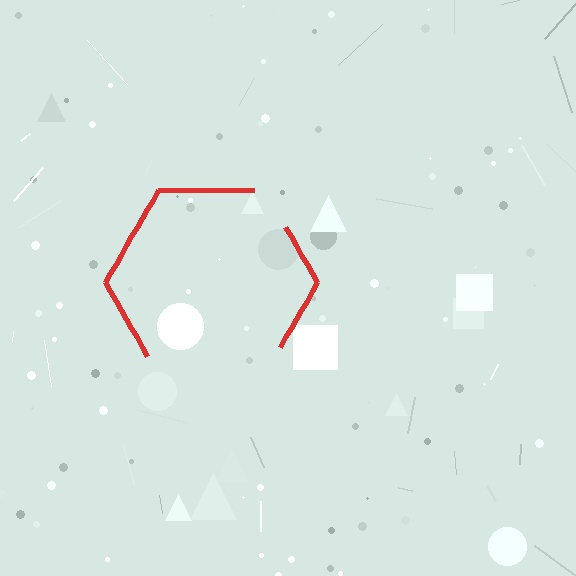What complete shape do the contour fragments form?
The contour fragments form a hexagon.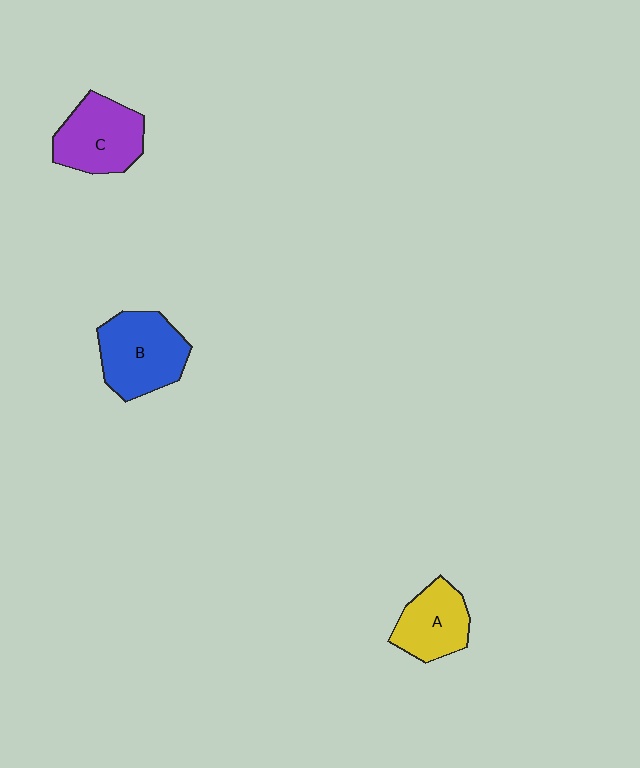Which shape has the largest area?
Shape B (blue).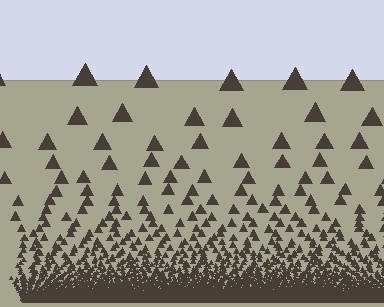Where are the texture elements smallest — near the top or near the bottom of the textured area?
Near the bottom.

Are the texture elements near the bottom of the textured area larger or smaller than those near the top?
Smaller. The gradient is inverted — elements near the bottom are smaller and denser.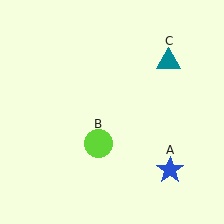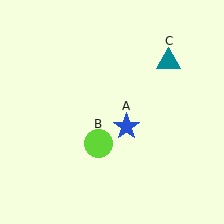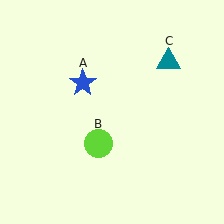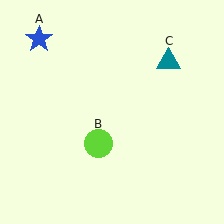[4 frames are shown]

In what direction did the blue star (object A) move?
The blue star (object A) moved up and to the left.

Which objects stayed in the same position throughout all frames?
Lime circle (object B) and teal triangle (object C) remained stationary.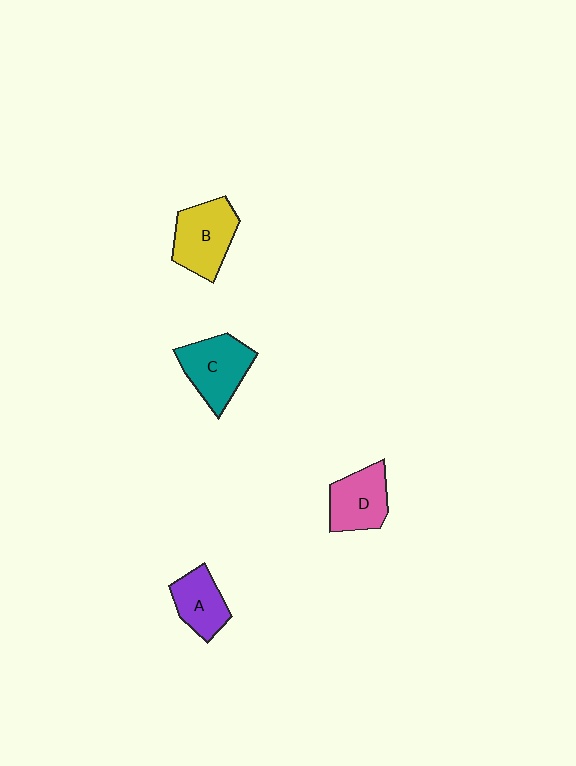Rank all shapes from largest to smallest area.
From largest to smallest: B (yellow), C (teal), D (pink), A (purple).